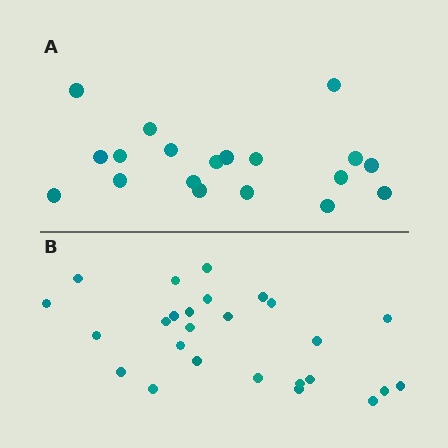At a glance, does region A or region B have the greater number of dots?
Region B (the bottom region) has more dots.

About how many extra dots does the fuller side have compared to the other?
Region B has roughly 8 or so more dots than region A.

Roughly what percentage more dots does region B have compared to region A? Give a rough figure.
About 35% more.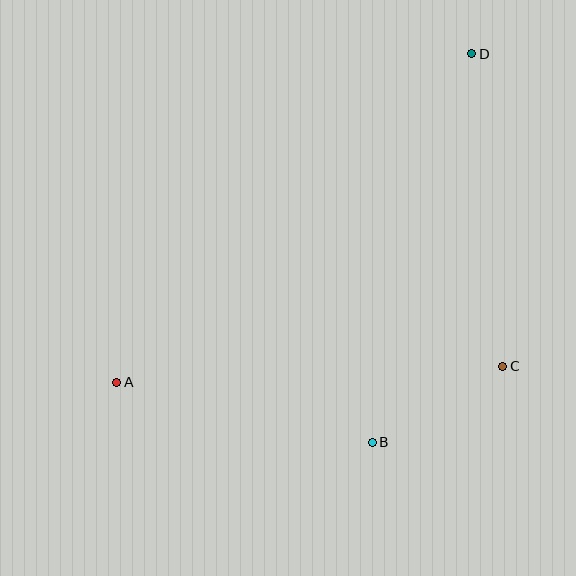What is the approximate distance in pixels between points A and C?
The distance between A and C is approximately 387 pixels.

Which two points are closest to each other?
Points B and C are closest to each other.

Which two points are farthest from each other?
Points A and D are farthest from each other.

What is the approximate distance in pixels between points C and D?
The distance between C and D is approximately 314 pixels.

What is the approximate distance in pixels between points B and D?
The distance between B and D is approximately 401 pixels.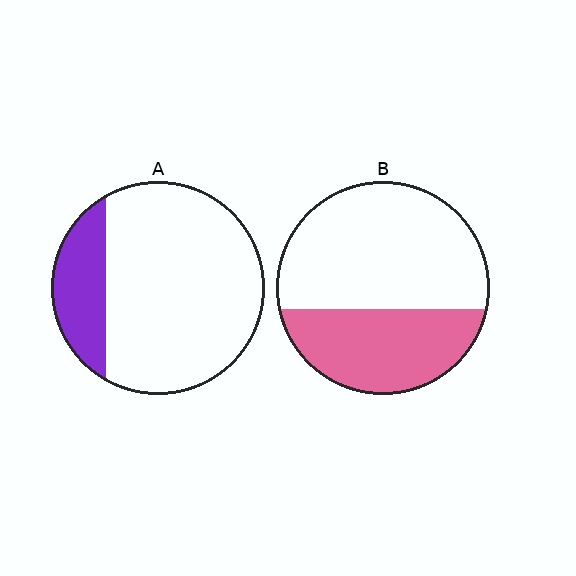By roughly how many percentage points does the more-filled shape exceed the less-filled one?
By roughly 15 percentage points (B over A).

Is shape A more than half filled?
No.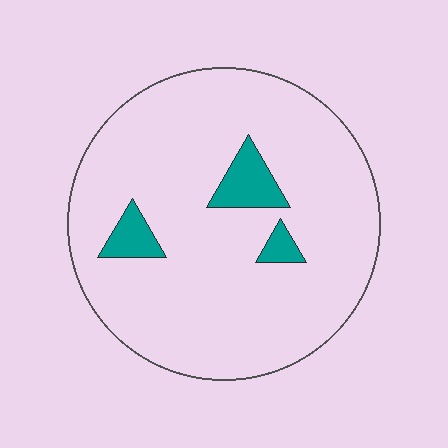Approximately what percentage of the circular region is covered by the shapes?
Approximately 10%.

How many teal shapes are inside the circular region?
3.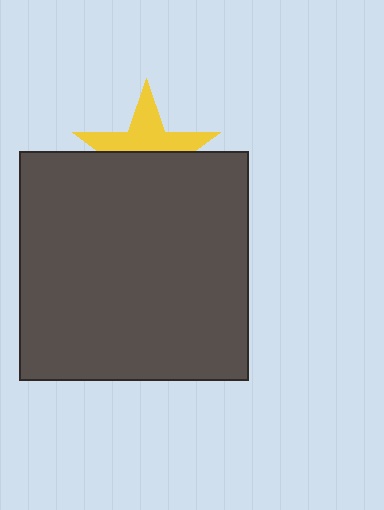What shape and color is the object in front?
The object in front is a dark gray square.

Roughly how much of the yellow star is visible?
About half of it is visible (roughly 48%).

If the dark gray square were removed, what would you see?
You would see the complete yellow star.